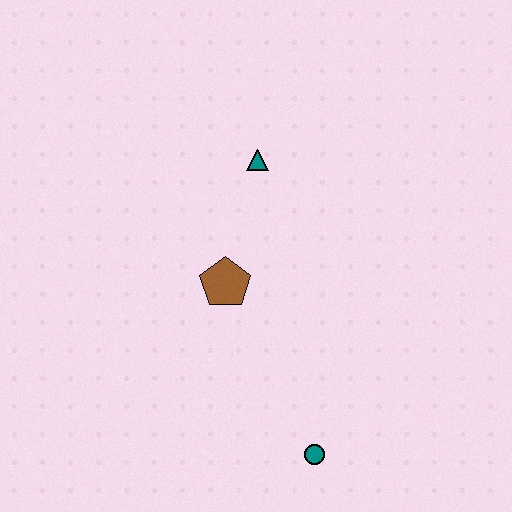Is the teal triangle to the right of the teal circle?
No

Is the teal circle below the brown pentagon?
Yes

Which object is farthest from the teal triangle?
The teal circle is farthest from the teal triangle.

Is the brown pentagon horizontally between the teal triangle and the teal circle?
No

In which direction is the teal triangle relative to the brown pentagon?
The teal triangle is above the brown pentagon.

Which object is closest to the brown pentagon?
The teal triangle is closest to the brown pentagon.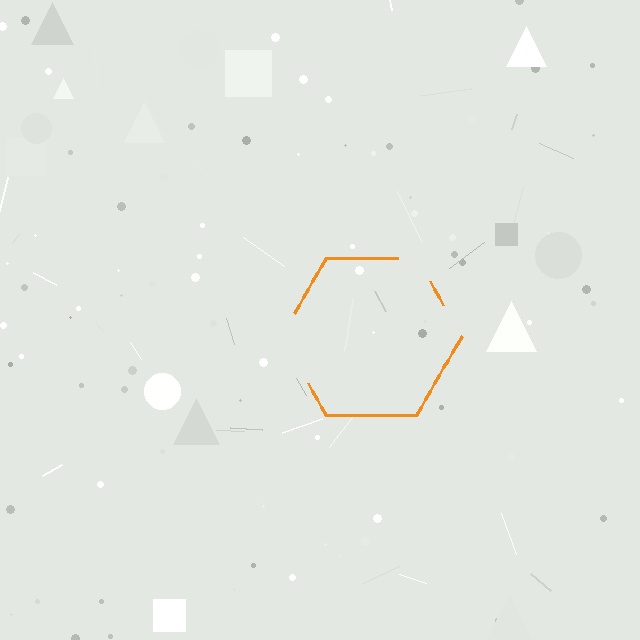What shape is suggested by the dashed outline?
The dashed outline suggests a hexagon.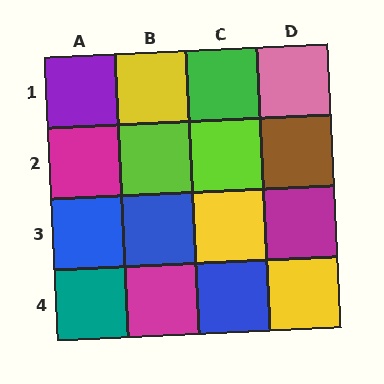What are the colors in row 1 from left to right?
Purple, yellow, green, pink.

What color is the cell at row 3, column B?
Blue.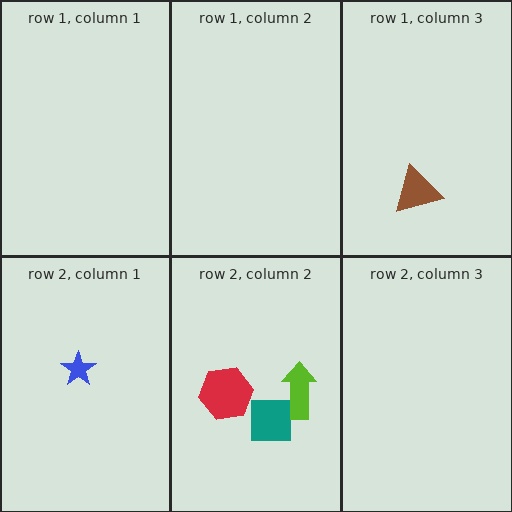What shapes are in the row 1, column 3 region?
The brown triangle.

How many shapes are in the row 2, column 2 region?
3.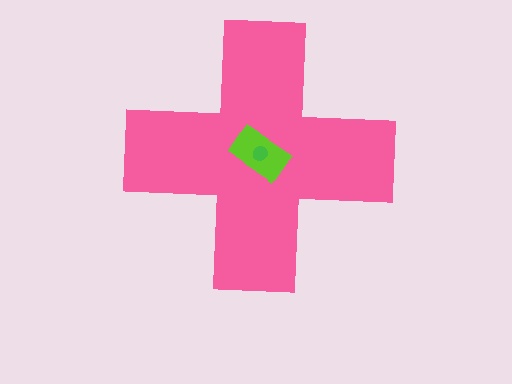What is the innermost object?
The green circle.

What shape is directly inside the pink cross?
The lime rectangle.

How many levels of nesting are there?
3.